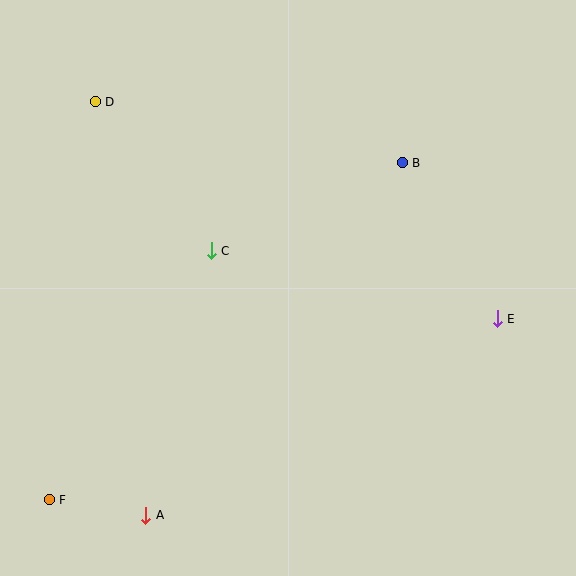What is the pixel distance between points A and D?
The distance between A and D is 416 pixels.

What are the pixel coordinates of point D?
Point D is at (95, 102).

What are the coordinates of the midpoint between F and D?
The midpoint between F and D is at (72, 301).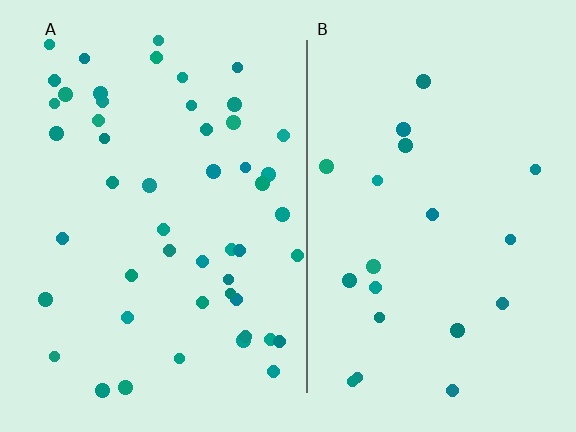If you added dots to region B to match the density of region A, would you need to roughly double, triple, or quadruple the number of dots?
Approximately triple.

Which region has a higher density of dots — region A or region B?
A (the left).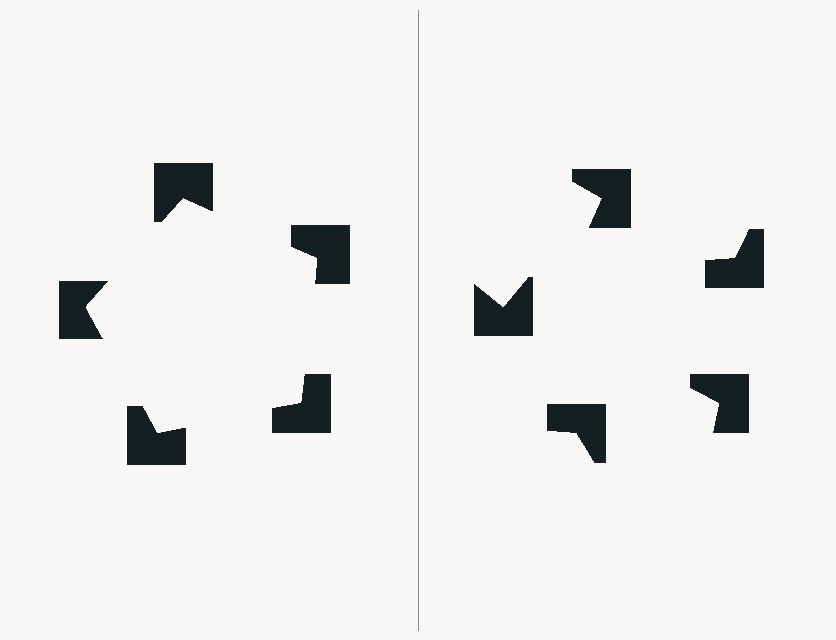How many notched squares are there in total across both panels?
10 — 5 on each side.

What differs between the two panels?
The notched squares are positioned identically on both sides; only the wedge orientations differ. On the left they align to a pentagon; on the right they are misaligned.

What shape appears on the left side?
An illusory pentagon.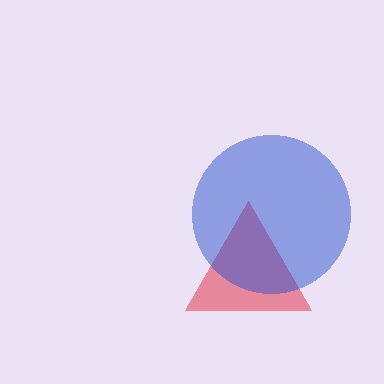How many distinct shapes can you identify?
There are 2 distinct shapes: a red triangle, a blue circle.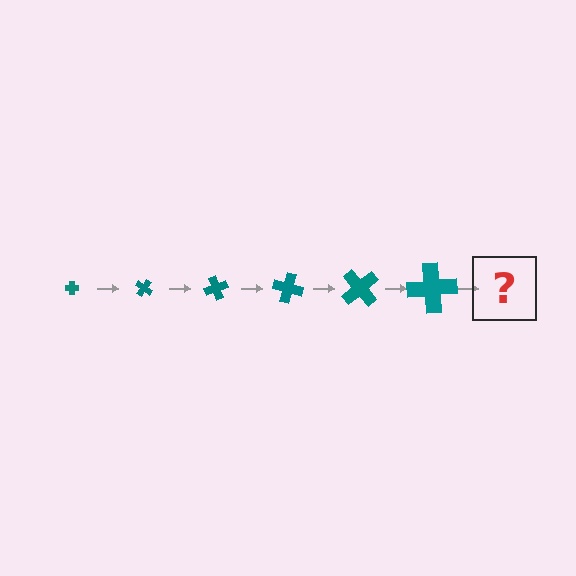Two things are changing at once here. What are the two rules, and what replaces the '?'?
The two rules are that the cross grows larger each step and it rotates 35 degrees each step. The '?' should be a cross, larger than the previous one and rotated 210 degrees from the start.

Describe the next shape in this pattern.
It should be a cross, larger than the previous one and rotated 210 degrees from the start.